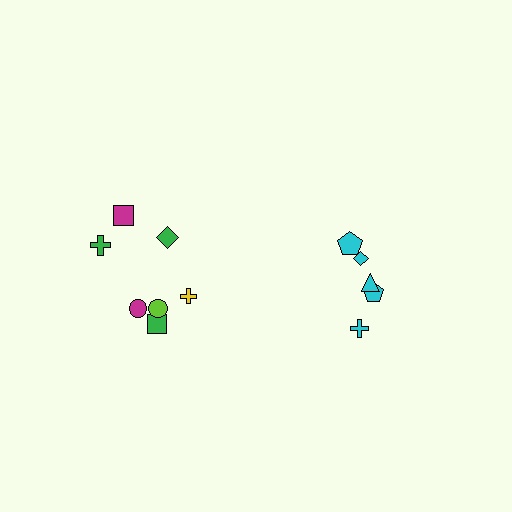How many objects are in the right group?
There are 5 objects.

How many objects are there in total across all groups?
There are 12 objects.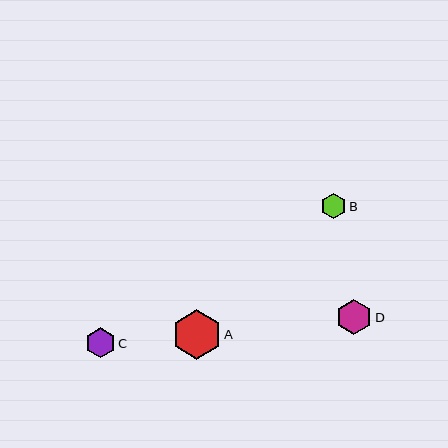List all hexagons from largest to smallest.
From largest to smallest: A, D, C, B.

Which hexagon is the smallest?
Hexagon B is the smallest with a size of approximately 25 pixels.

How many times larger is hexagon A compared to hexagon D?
Hexagon A is approximately 1.4 times the size of hexagon D.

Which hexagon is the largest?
Hexagon A is the largest with a size of approximately 50 pixels.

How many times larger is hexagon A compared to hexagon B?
Hexagon A is approximately 2.0 times the size of hexagon B.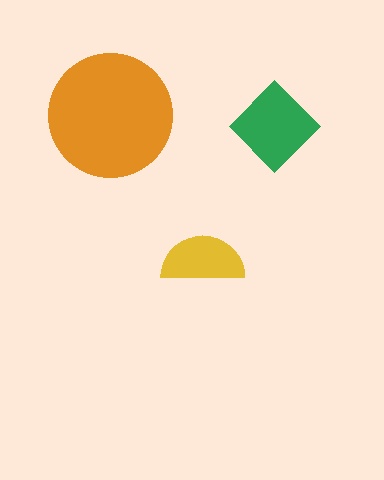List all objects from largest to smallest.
The orange circle, the green diamond, the yellow semicircle.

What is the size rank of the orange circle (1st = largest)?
1st.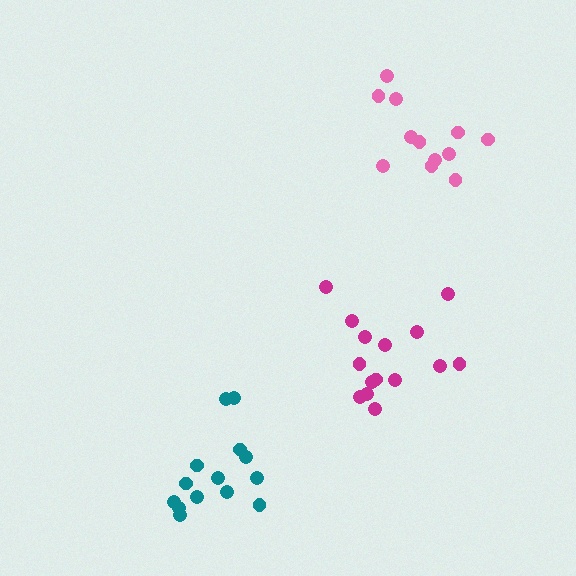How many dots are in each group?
Group 1: 15 dots, Group 2: 12 dots, Group 3: 14 dots (41 total).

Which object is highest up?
The pink cluster is topmost.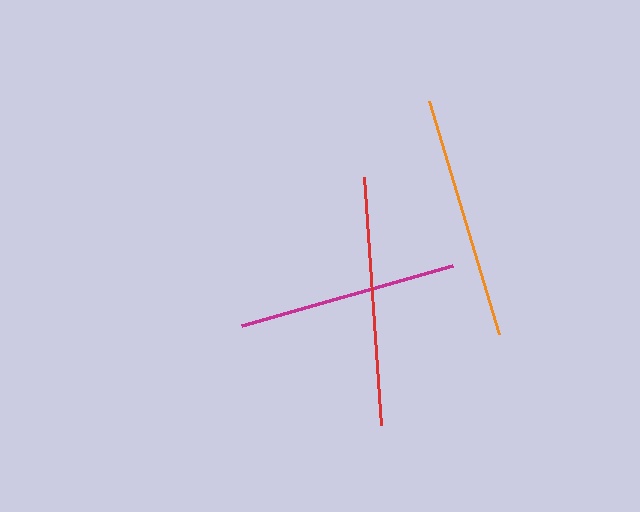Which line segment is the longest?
The red line is the longest at approximately 249 pixels.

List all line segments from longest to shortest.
From longest to shortest: red, orange, magenta.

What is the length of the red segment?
The red segment is approximately 249 pixels long.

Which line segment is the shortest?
The magenta line is the shortest at approximately 219 pixels.